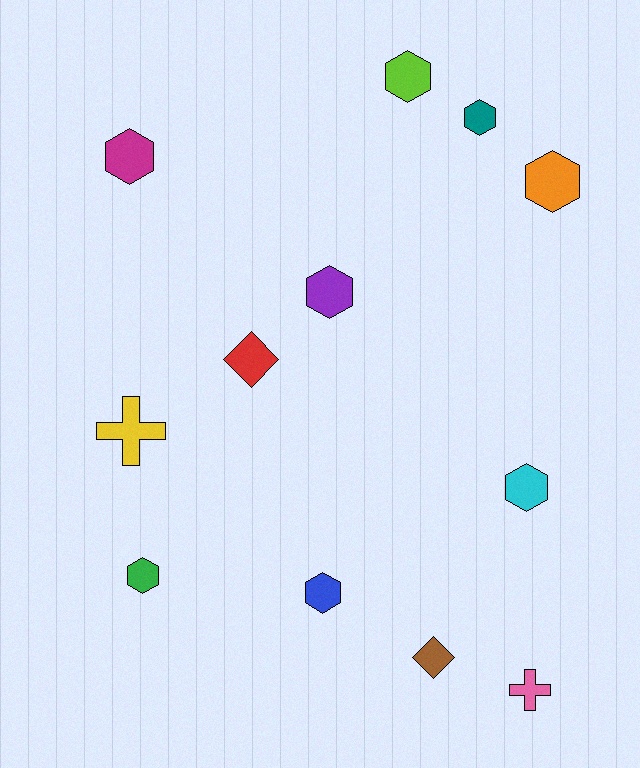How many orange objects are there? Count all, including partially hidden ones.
There is 1 orange object.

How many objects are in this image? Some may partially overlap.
There are 12 objects.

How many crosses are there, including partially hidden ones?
There are 2 crosses.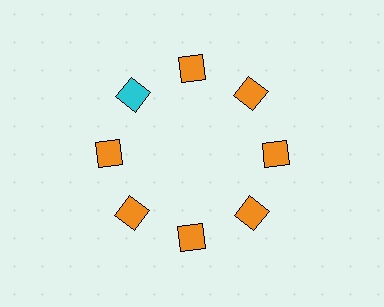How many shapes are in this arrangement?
There are 8 shapes arranged in a ring pattern.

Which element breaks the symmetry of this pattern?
The cyan diamond at roughly the 10 o'clock position breaks the symmetry. All other shapes are orange diamonds.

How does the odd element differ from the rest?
It has a different color: cyan instead of orange.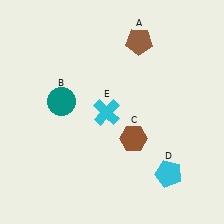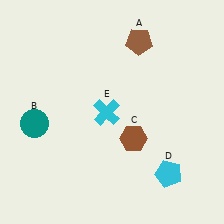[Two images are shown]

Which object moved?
The teal circle (B) moved left.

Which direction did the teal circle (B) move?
The teal circle (B) moved left.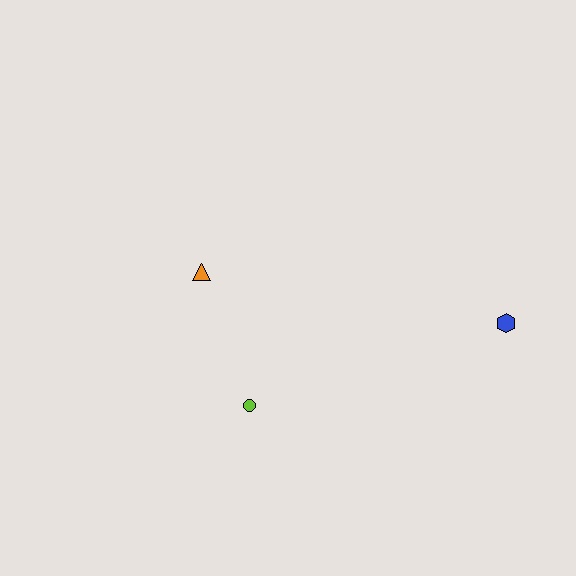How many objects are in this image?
There are 3 objects.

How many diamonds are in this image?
There are no diamonds.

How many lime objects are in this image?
There is 1 lime object.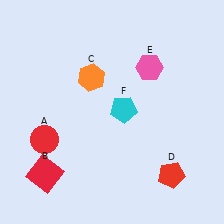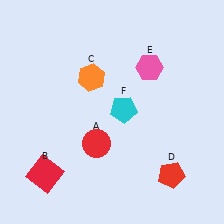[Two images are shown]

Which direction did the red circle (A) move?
The red circle (A) moved right.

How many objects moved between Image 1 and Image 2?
1 object moved between the two images.